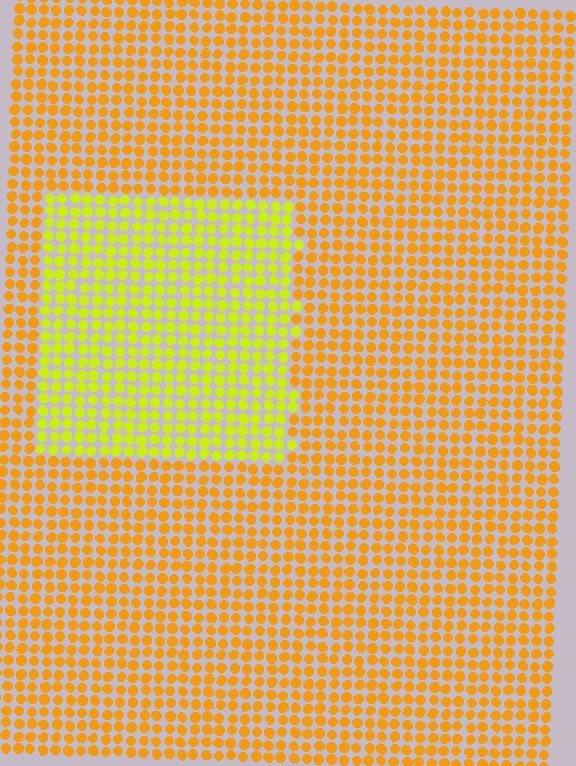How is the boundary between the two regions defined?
The boundary is defined purely by a slight shift in hue (about 34 degrees). Spacing, size, and orientation are identical on both sides.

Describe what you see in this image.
The image is filled with small orange elements in a uniform arrangement. A rectangle-shaped region is visible where the elements are tinted to a slightly different hue, forming a subtle color boundary.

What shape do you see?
I see a rectangle.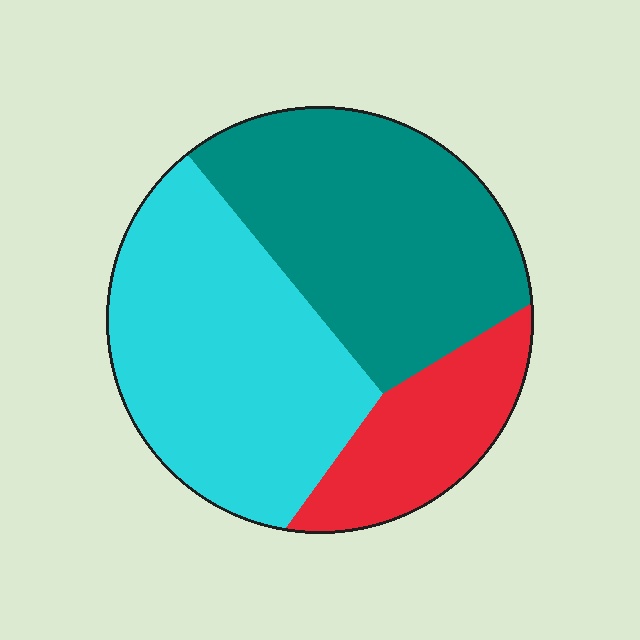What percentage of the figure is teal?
Teal covers 40% of the figure.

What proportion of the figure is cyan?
Cyan covers 42% of the figure.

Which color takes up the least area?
Red, at roughly 20%.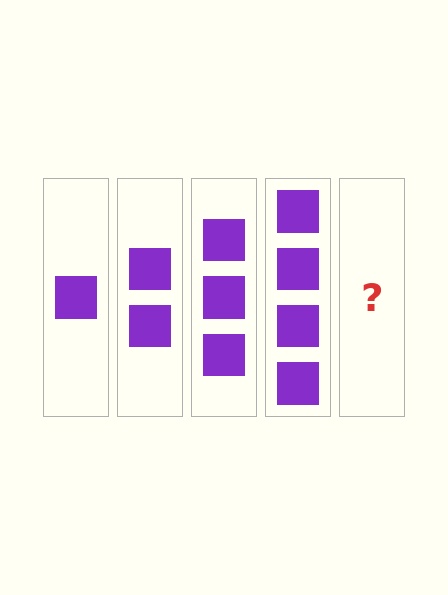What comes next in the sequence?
The next element should be 5 squares.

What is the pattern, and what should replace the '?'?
The pattern is that each step adds one more square. The '?' should be 5 squares.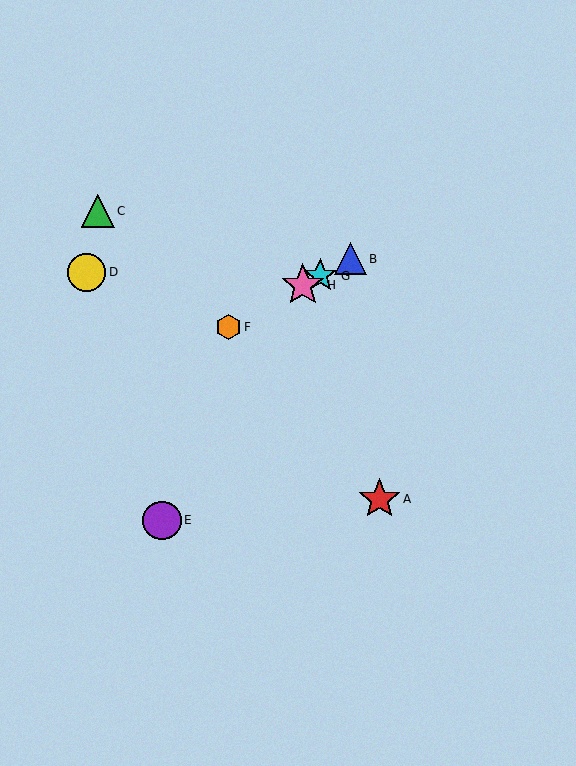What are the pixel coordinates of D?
Object D is at (87, 272).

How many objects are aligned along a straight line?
4 objects (B, F, G, H) are aligned along a straight line.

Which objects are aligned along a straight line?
Objects B, F, G, H are aligned along a straight line.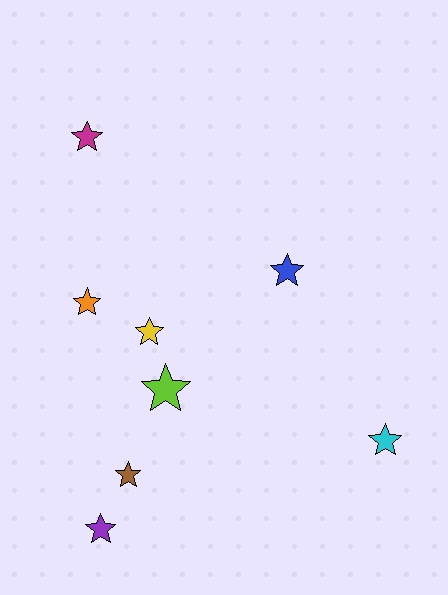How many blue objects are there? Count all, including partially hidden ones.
There is 1 blue object.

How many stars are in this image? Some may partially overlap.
There are 8 stars.